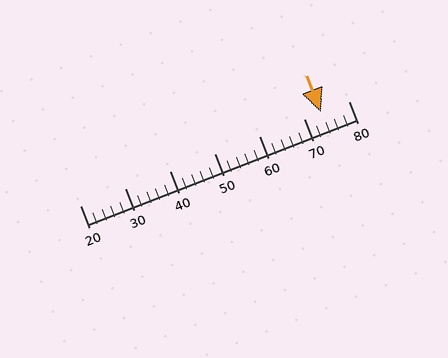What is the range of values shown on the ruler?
The ruler shows values from 20 to 80.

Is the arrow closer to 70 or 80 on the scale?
The arrow is closer to 70.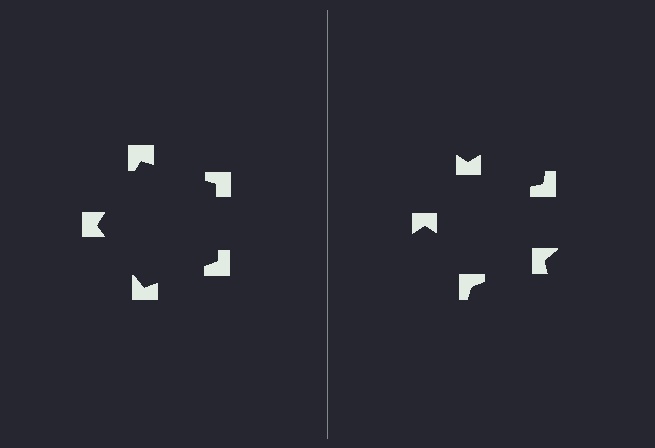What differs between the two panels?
The notched squares are positioned identically on both sides; only the wedge orientations differ. On the left they align to a pentagon; on the right they are misaligned.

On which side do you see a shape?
An illusory pentagon appears on the left side. On the right side the wedge cuts are rotated, so no coherent shape forms.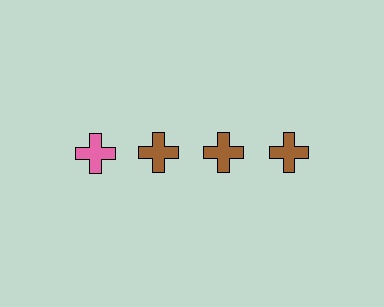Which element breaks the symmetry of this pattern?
The pink cross in the top row, leftmost column breaks the symmetry. All other shapes are brown crosses.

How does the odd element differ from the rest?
It has a different color: pink instead of brown.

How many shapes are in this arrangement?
There are 4 shapes arranged in a grid pattern.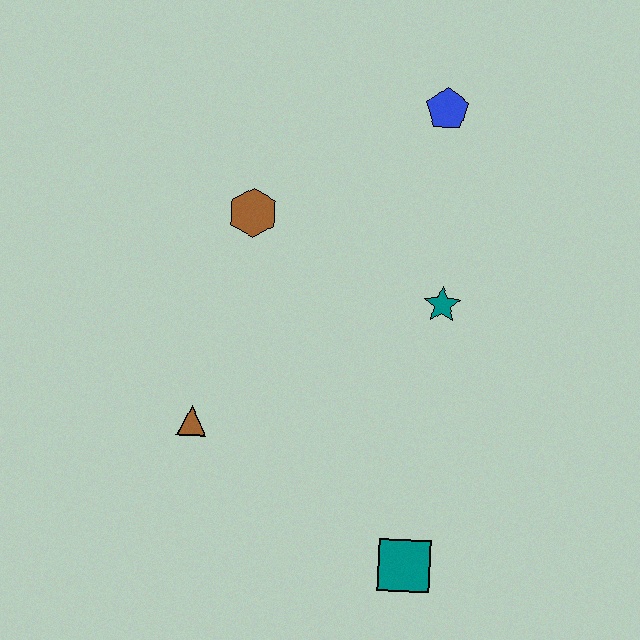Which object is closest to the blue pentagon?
The teal star is closest to the blue pentagon.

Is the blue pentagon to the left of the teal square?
No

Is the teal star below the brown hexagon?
Yes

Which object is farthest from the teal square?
The blue pentagon is farthest from the teal square.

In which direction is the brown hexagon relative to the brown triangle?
The brown hexagon is above the brown triangle.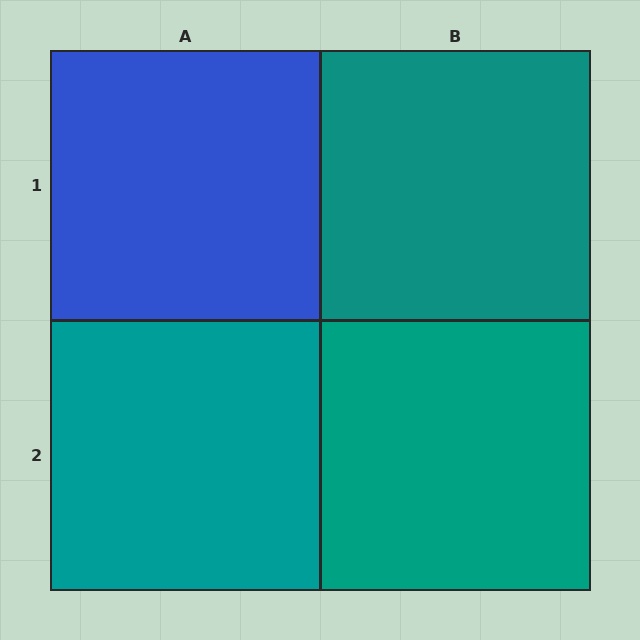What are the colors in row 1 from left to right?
Blue, teal.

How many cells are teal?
3 cells are teal.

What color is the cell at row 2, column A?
Teal.